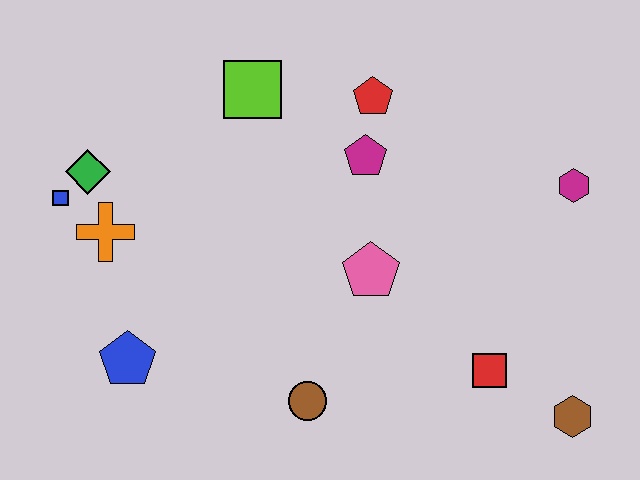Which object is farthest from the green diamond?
The brown hexagon is farthest from the green diamond.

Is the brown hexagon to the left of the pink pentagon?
No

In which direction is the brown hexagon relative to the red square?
The brown hexagon is to the right of the red square.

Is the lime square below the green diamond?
No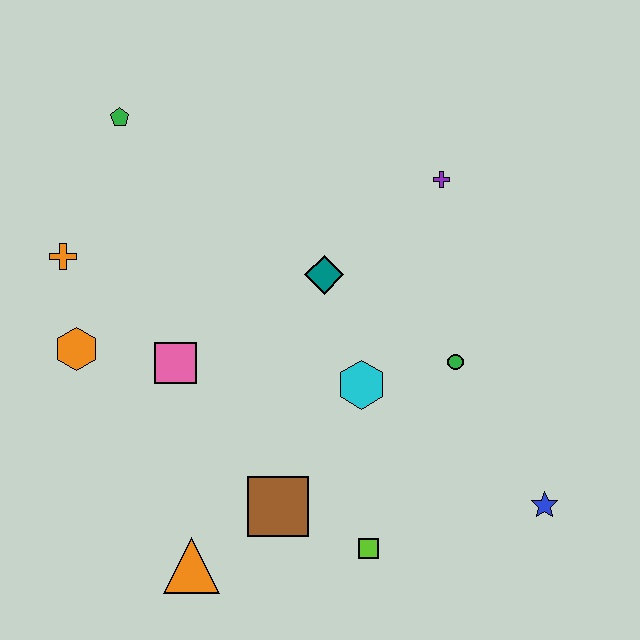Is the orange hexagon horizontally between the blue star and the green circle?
No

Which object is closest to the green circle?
The cyan hexagon is closest to the green circle.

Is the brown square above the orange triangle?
Yes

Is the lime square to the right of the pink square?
Yes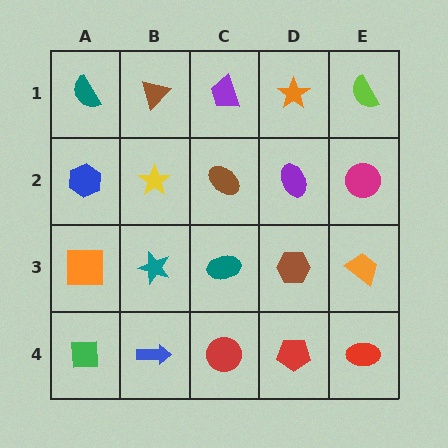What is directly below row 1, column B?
A yellow star.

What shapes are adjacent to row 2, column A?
A teal semicircle (row 1, column A), an orange square (row 3, column A), a yellow star (row 2, column B).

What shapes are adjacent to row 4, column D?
A brown hexagon (row 3, column D), a red circle (row 4, column C), a red ellipse (row 4, column E).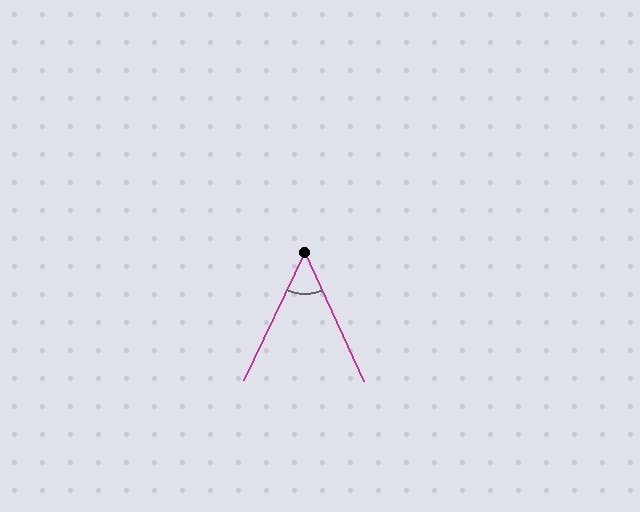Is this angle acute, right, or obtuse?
It is acute.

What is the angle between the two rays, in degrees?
Approximately 50 degrees.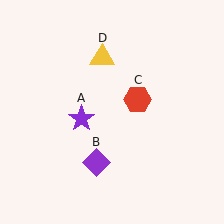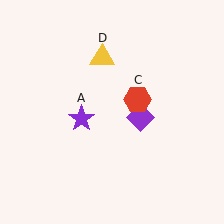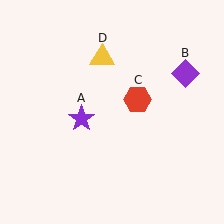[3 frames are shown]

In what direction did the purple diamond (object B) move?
The purple diamond (object B) moved up and to the right.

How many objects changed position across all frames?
1 object changed position: purple diamond (object B).